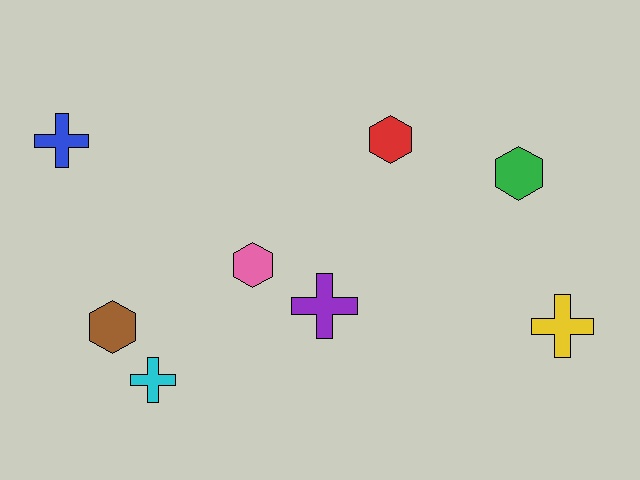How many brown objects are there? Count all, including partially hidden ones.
There is 1 brown object.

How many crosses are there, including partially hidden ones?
There are 4 crosses.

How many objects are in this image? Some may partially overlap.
There are 8 objects.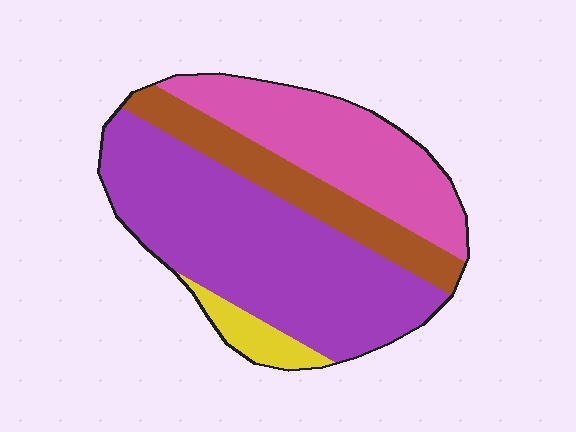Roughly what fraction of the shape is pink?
Pink takes up about one quarter (1/4) of the shape.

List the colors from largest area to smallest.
From largest to smallest: purple, pink, brown, yellow.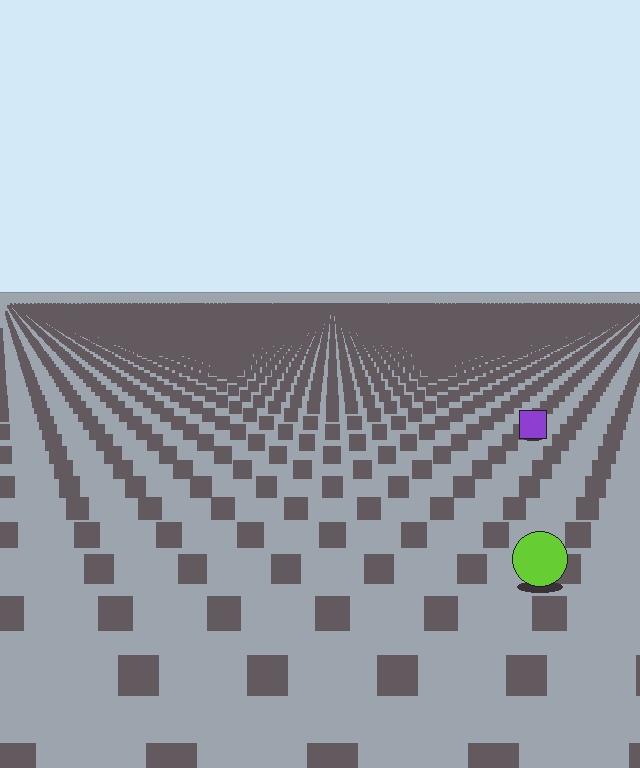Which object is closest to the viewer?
The lime circle is closest. The texture marks near it are larger and more spread out.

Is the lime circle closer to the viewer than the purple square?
Yes. The lime circle is closer — you can tell from the texture gradient: the ground texture is coarser near it.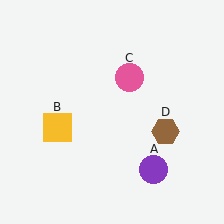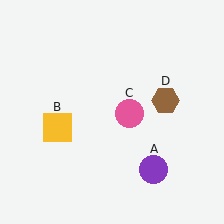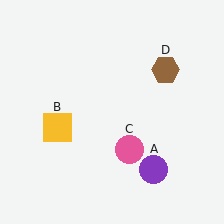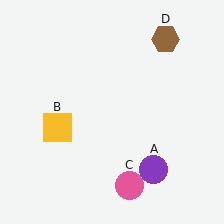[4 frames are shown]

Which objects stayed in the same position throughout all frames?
Purple circle (object A) and yellow square (object B) remained stationary.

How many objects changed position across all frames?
2 objects changed position: pink circle (object C), brown hexagon (object D).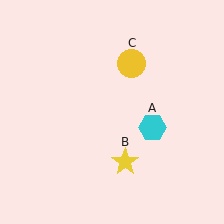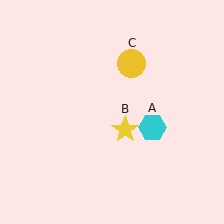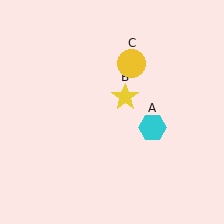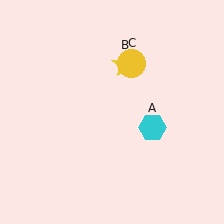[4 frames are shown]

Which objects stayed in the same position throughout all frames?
Cyan hexagon (object A) and yellow circle (object C) remained stationary.